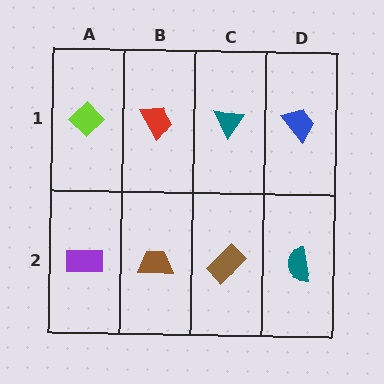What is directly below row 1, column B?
A brown trapezoid.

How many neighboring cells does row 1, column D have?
2.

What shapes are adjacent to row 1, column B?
A brown trapezoid (row 2, column B), a lime diamond (row 1, column A), a teal triangle (row 1, column C).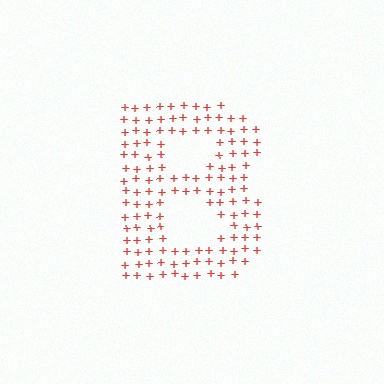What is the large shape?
The large shape is the letter B.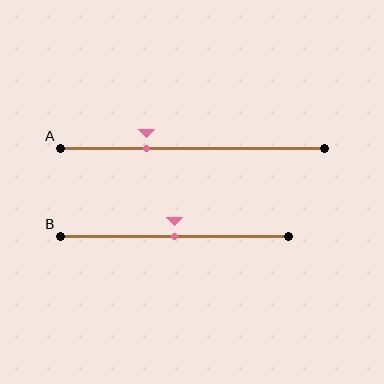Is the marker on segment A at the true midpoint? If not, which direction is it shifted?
No, the marker on segment A is shifted to the left by about 17% of the segment length.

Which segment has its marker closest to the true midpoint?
Segment B has its marker closest to the true midpoint.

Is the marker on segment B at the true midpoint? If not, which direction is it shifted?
Yes, the marker on segment B is at the true midpoint.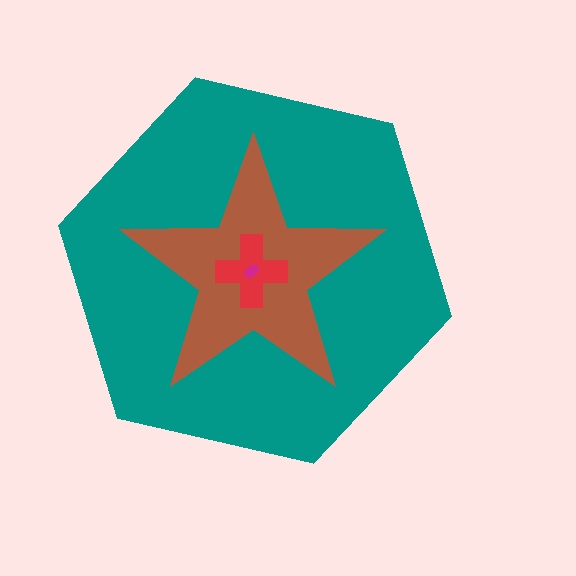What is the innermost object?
The magenta ellipse.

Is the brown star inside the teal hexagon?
Yes.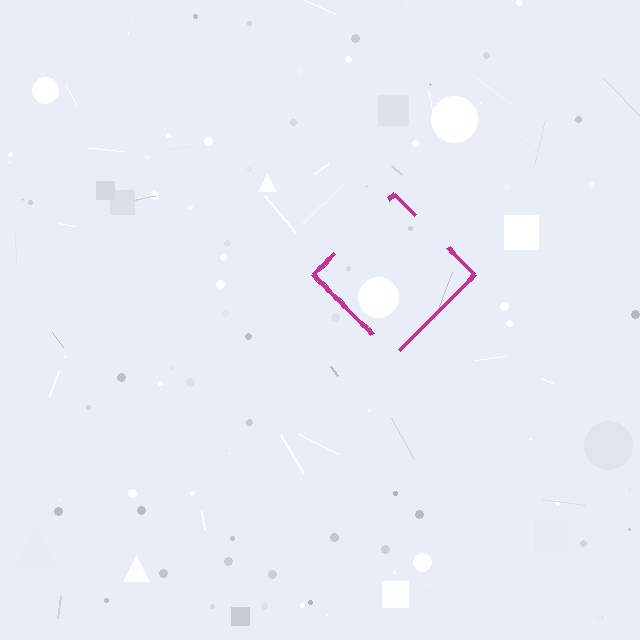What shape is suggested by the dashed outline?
The dashed outline suggests a diamond.